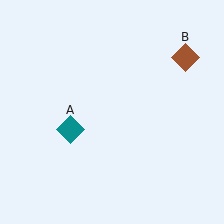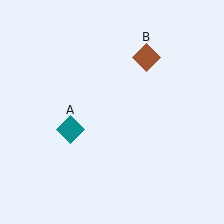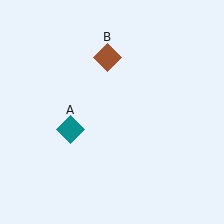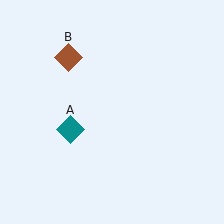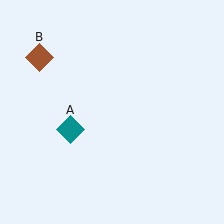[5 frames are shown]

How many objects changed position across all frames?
1 object changed position: brown diamond (object B).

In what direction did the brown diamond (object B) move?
The brown diamond (object B) moved left.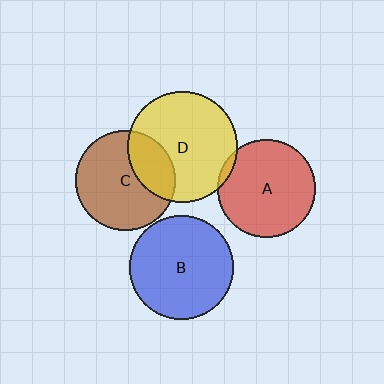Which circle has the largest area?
Circle D (yellow).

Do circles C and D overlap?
Yes.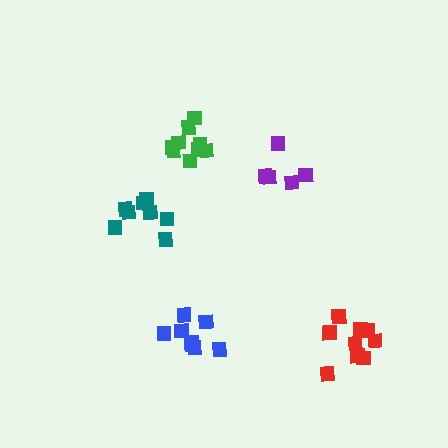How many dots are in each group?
Group 1: 9 dots, Group 2: 8 dots, Group 3: 5 dots, Group 4: 8 dots, Group 5: 9 dots (39 total).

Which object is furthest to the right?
The red cluster is rightmost.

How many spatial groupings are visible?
There are 5 spatial groupings.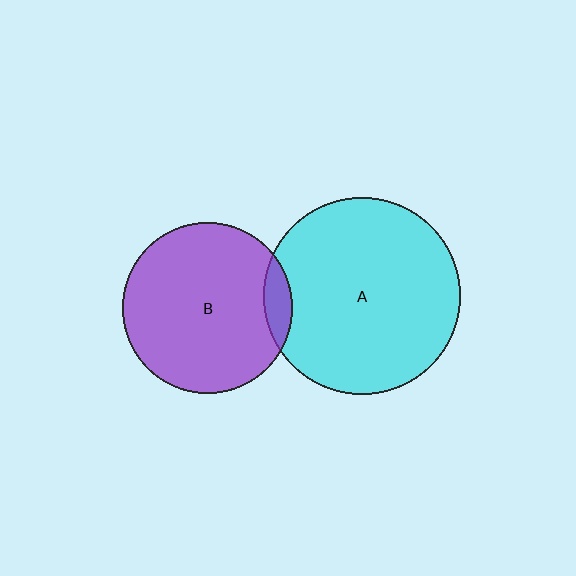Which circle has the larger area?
Circle A (cyan).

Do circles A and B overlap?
Yes.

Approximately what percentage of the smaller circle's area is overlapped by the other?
Approximately 10%.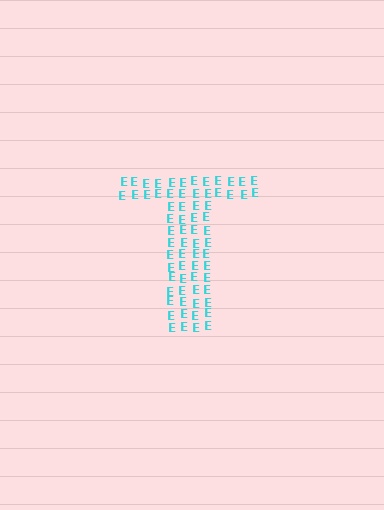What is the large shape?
The large shape is the letter T.